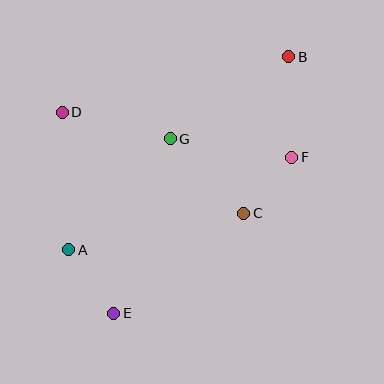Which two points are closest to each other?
Points C and F are closest to each other.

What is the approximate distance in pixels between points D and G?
The distance between D and G is approximately 111 pixels.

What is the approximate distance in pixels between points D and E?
The distance between D and E is approximately 207 pixels.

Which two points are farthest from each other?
Points B and E are farthest from each other.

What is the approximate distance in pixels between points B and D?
The distance between B and D is approximately 233 pixels.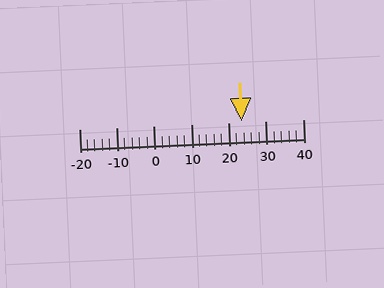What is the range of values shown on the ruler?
The ruler shows values from -20 to 40.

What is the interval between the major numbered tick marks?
The major tick marks are spaced 10 units apart.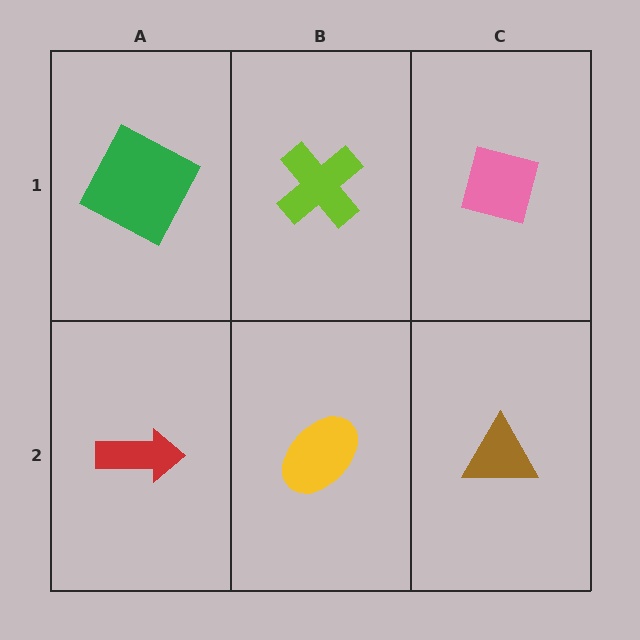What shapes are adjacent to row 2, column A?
A green square (row 1, column A), a yellow ellipse (row 2, column B).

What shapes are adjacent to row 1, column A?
A red arrow (row 2, column A), a lime cross (row 1, column B).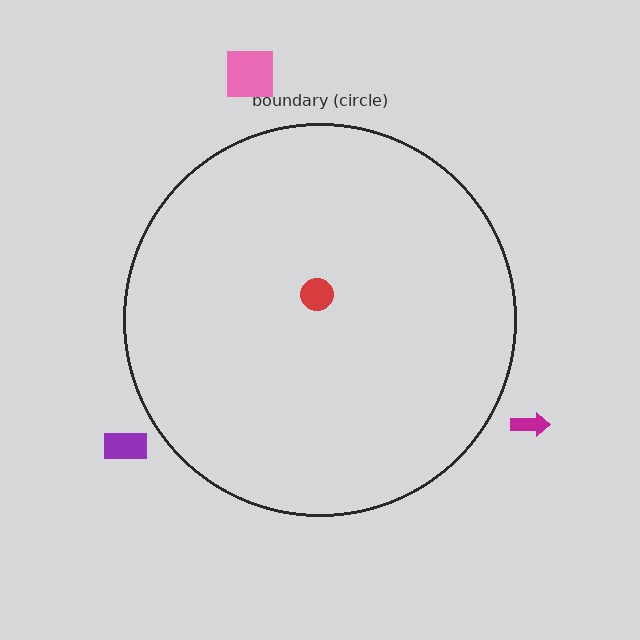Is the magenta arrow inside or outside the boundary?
Outside.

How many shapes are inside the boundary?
1 inside, 3 outside.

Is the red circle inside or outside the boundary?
Inside.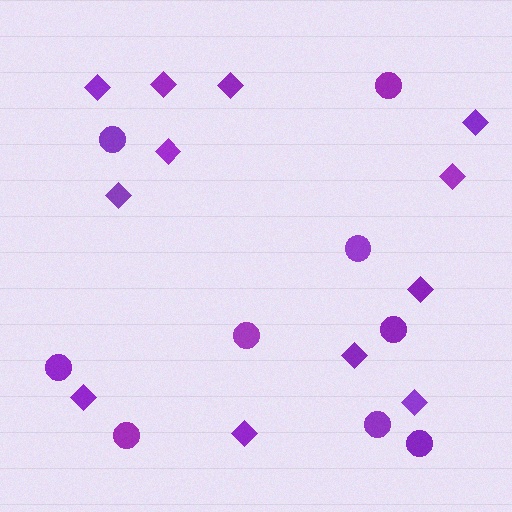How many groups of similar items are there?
There are 2 groups: one group of circles (9) and one group of diamonds (12).